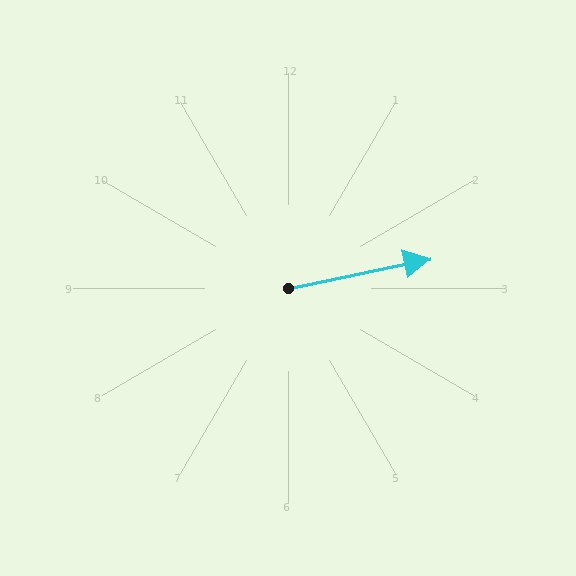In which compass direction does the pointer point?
East.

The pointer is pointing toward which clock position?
Roughly 3 o'clock.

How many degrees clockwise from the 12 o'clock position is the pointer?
Approximately 78 degrees.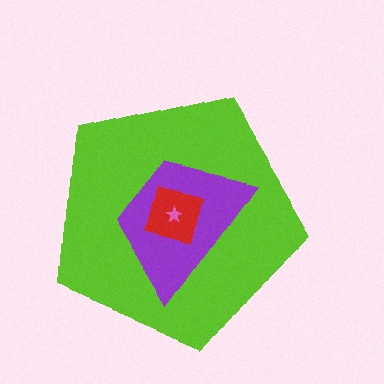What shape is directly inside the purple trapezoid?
The red square.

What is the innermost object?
The pink star.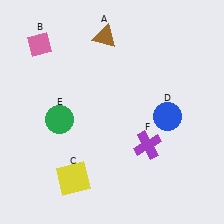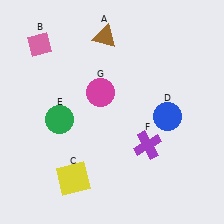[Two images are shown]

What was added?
A magenta circle (G) was added in Image 2.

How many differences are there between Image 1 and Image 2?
There is 1 difference between the two images.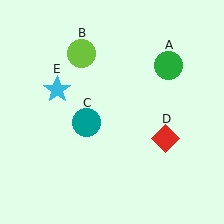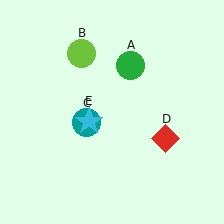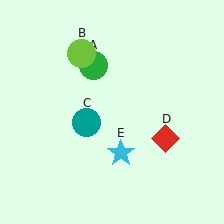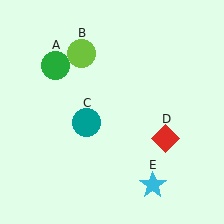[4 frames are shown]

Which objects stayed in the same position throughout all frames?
Lime circle (object B) and teal circle (object C) and red diamond (object D) remained stationary.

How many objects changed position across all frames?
2 objects changed position: green circle (object A), cyan star (object E).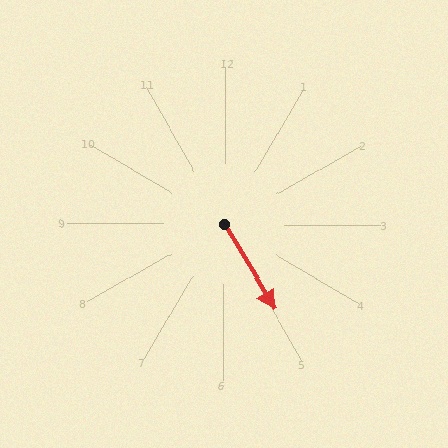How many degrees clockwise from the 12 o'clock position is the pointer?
Approximately 149 degrees.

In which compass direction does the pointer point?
Southeast.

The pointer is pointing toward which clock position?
Roughly 5 o'clock.